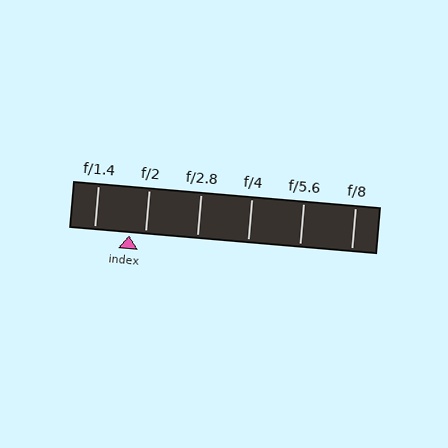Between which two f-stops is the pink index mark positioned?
The index mark is between f/1.4 and f/2.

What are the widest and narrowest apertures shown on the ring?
The widest aperture shown is f/1.4 and the narrowest is f/8.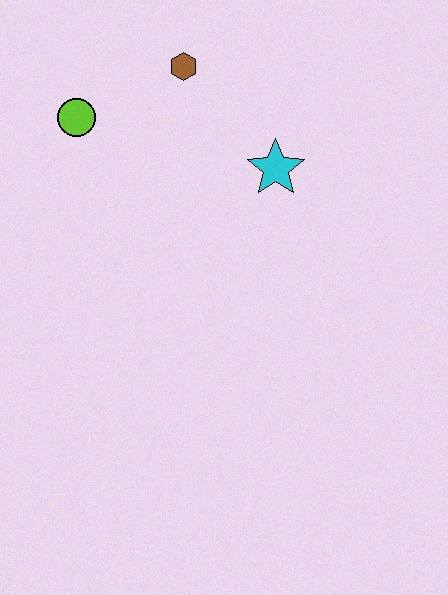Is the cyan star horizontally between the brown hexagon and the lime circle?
No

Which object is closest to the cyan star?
The brown hexagon is closest to the cyan star.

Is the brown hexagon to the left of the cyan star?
Yes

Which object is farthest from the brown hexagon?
The cyan star is farthest from the brown hexagon.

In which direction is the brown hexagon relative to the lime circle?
The brown hexagon is to the right of the lime circle.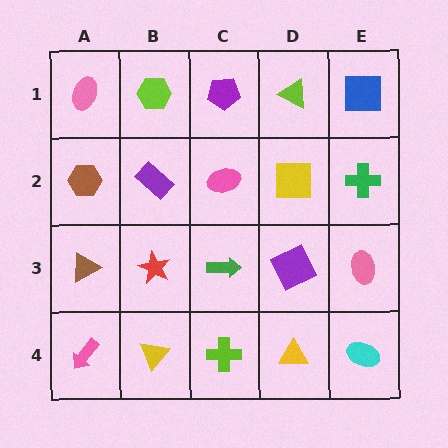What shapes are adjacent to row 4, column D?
A purple square (row 3, column D), a lime cross (row 4, column C), a cyan ellipse (row 4, column E).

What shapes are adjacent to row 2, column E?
A blue square (row 1, column E), a pink ellipse (row 3, column E), a yellow square (row 2, column D).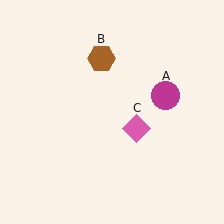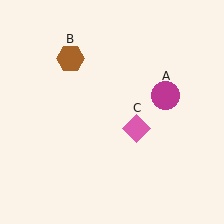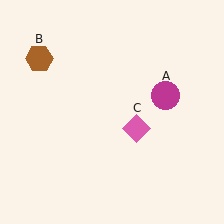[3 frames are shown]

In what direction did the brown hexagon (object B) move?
The brown hexagon (object B) moved left.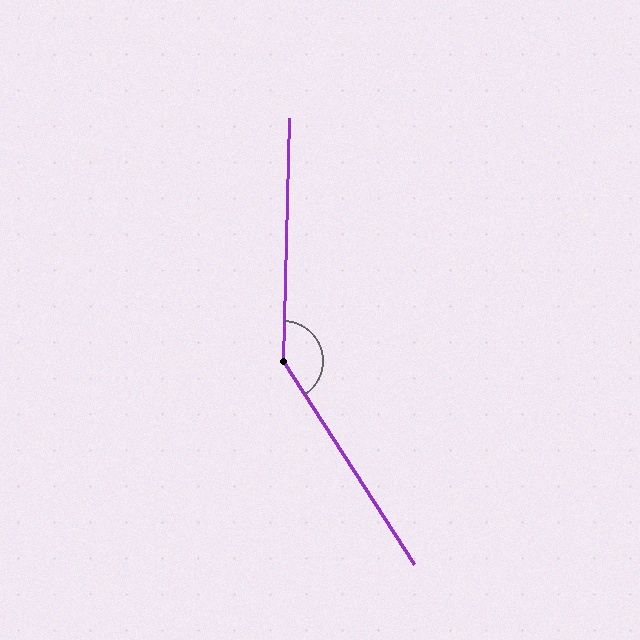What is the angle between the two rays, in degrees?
Approximately 146 degrees.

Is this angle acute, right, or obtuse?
It is obtuse.